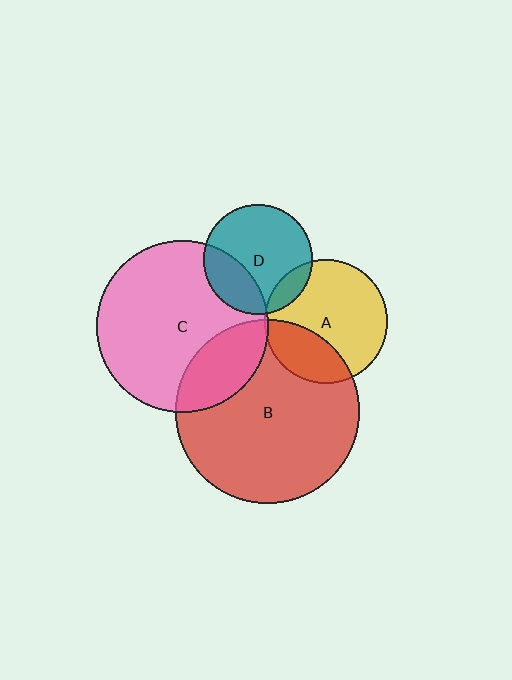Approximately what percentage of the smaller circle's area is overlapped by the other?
Approximately 15%.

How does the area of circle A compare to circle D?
Approximately 1.3 times.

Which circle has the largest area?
Circle B (red).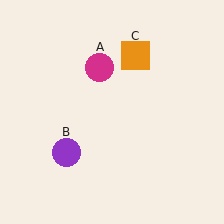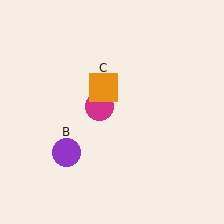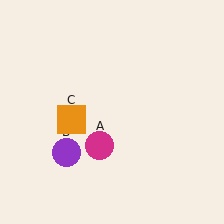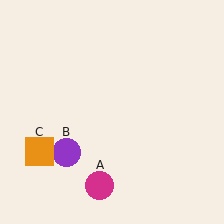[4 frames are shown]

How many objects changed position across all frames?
2 objects changed position: magenta circle (object A), orange square (object C).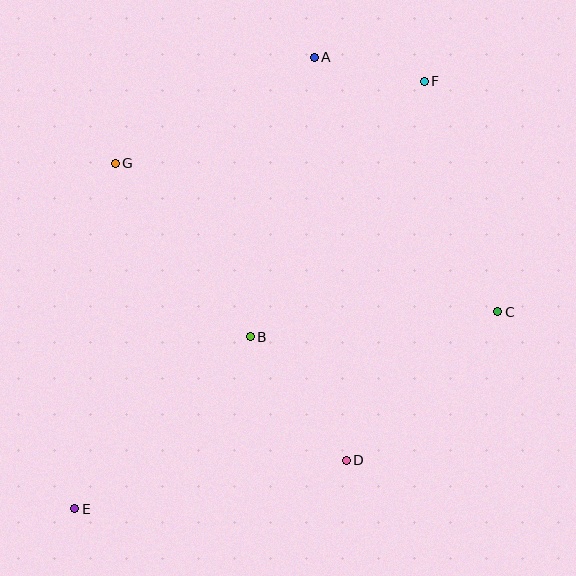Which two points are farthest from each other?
Points E and F are farthest from each other.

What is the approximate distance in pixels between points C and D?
The distance between C and D is approximately 212 pixels.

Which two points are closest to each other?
Points A and F are closest to each other.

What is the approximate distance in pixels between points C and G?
The distance between C and G is approximately 410 pixels.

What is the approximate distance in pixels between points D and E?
The distance between D and E is approximately 276 pixels.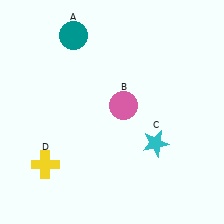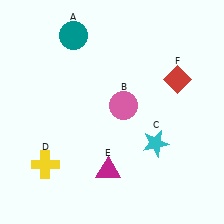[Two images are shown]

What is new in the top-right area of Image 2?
A red diamond (F) was added in the top-right area of Image 2.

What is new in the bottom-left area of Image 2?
A magenta triangle (E) was added in the bottom-left area of Image 2.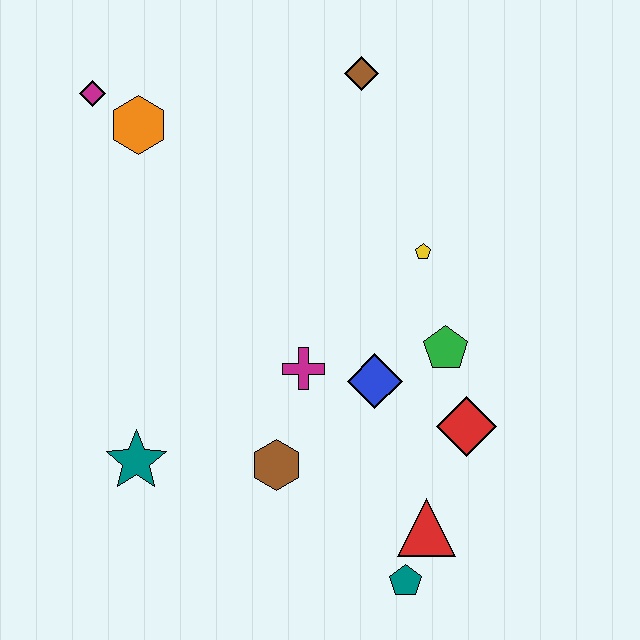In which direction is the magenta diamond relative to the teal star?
The magenta diamond is above the teal star.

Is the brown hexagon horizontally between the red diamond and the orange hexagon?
Yes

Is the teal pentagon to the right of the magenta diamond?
Yes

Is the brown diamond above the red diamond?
Yes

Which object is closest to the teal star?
The brown hexagon is closest to the teal star.